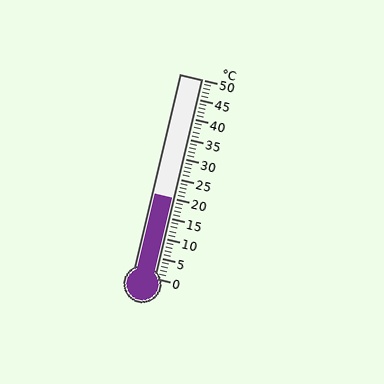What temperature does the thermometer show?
The thermometer shows approximately 20°C.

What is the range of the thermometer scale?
The thermometer scale ranges from 0°C to 50°C.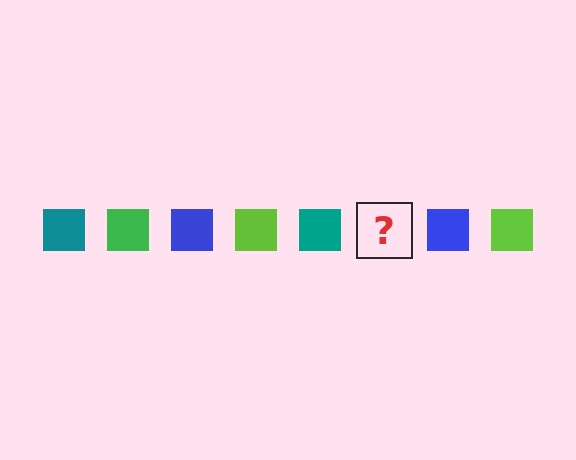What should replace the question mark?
The question mark should be replaced with a green square.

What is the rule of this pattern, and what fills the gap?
The rule is that the pattern cycles through teal, green, blue, lime squares. The gap should be filled with a green square.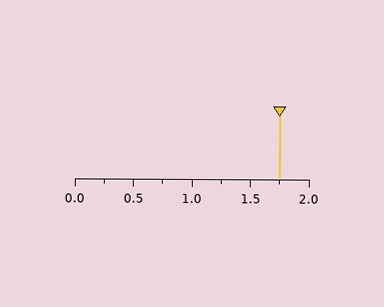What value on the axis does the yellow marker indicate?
The marker indicates approximately 1.75.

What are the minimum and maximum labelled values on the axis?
The axis runs from 0.0 to 2.0.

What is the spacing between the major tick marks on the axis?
The major ticks are spaced 0.5 apart.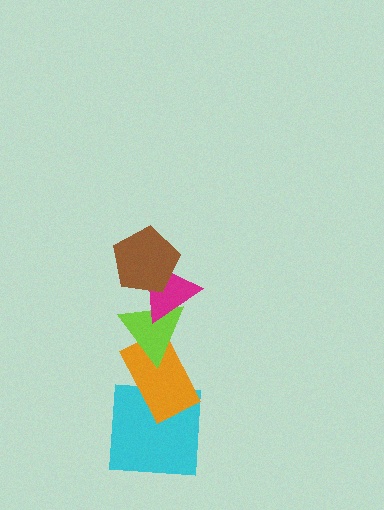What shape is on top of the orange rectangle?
The lime triangle is on top of the orange rectangle.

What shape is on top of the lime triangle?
The magenta triangle is on top of the lime triangle.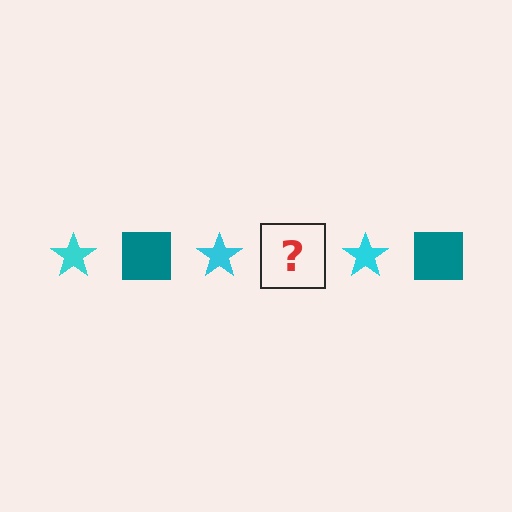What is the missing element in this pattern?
The missing element is a teal square.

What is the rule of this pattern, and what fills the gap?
The rule is that the pattern alternates between cyan star and teal square. The gap should be filled with a teal square.